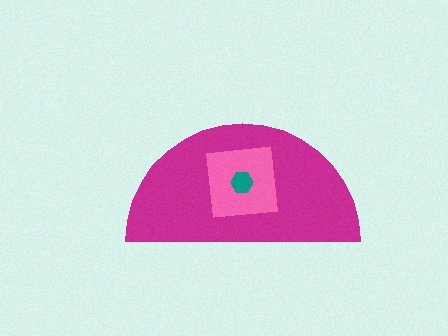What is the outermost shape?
The magenta semicircle.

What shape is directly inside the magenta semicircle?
The pink square.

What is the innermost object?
The teal hexagon.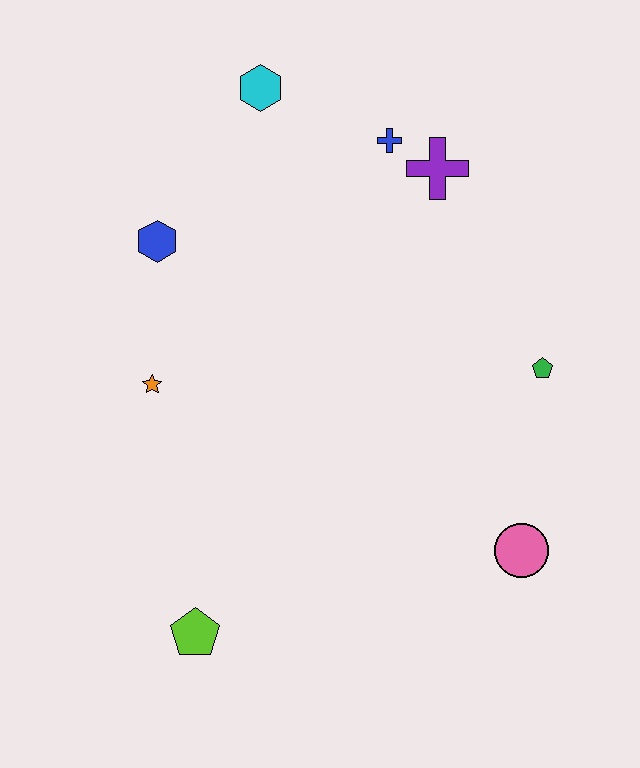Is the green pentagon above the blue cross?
No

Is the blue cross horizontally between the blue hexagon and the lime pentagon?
No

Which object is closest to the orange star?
The blue hexagon is closest to the orange star.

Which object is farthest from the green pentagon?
The lime pentagon is farthest from the green pentagon.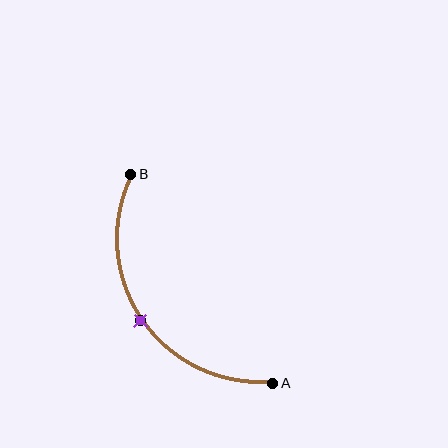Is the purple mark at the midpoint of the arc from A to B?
Yes. The purple mark lies on the arc at equal arc-length from both A and B — it is the arc midpoint.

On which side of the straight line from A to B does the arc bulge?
The arc bulges below and to the left of the straight line connecting A and B.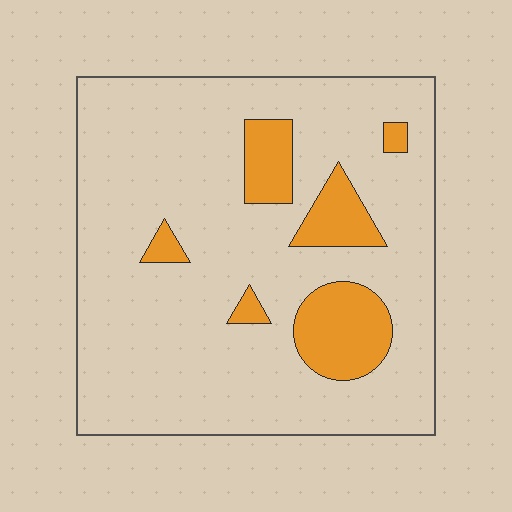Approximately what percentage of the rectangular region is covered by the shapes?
Approximately 15%.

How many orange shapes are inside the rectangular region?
6.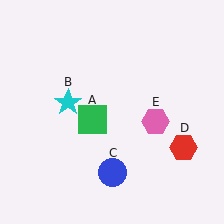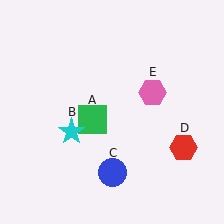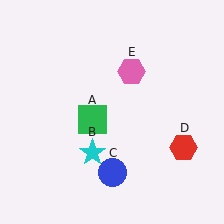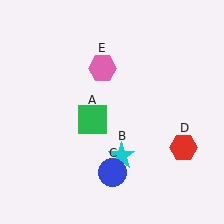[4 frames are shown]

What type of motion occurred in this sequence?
The cyan star (object B), pink hexagon (object E) rotated counterclockwise around the center of the scene.